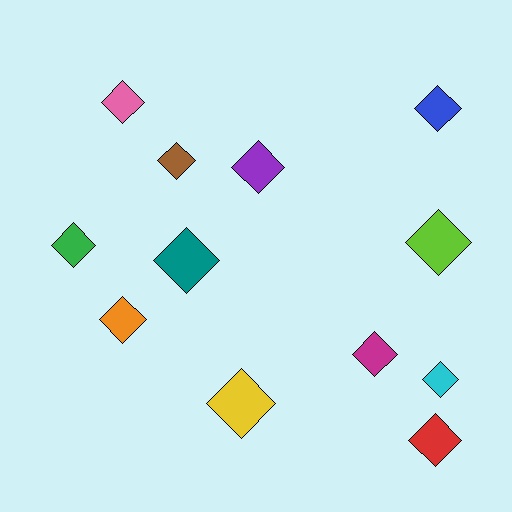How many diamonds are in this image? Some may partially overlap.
There are 12 diamonds.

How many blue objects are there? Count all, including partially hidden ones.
There is 1 blue object.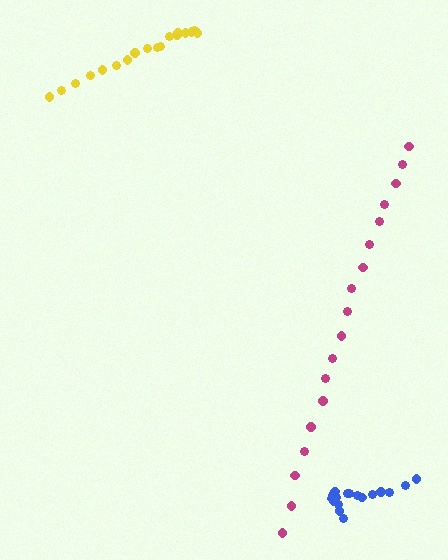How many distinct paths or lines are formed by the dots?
There are 3 distinct paths.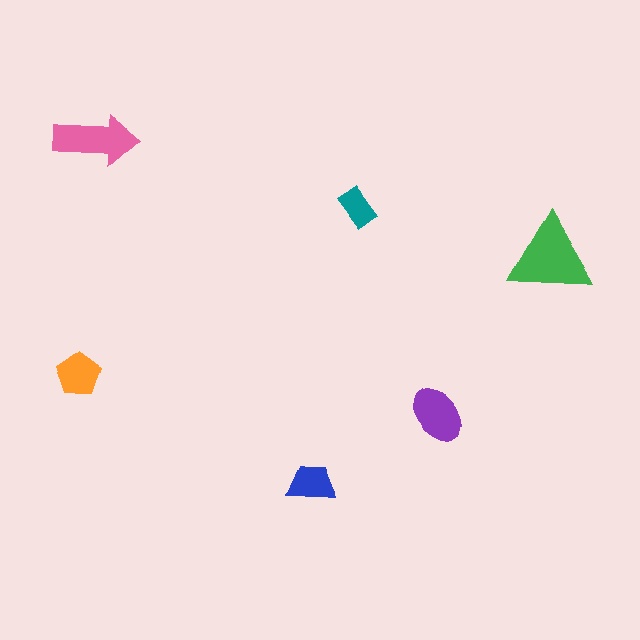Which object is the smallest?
The teal rectangle.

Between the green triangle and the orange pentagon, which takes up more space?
The green triangle.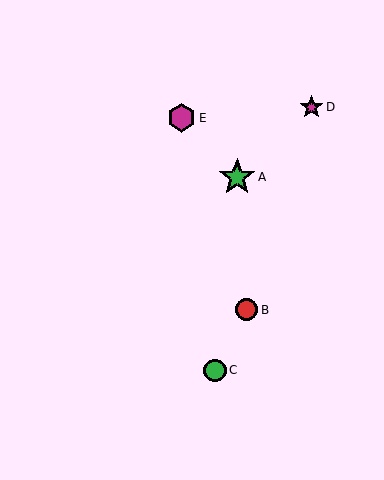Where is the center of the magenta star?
The center of the magenta star is at (312, 107).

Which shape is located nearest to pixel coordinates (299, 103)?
The magenta star (labeled D) at (312, 107) is nearest to that location.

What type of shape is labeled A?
Shape A is a green star.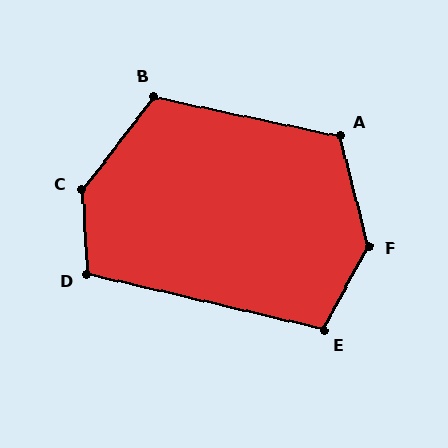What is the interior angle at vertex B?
Approximately 115 degrees (obtuse).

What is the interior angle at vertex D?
Approximately 107 degrees (obtuse).